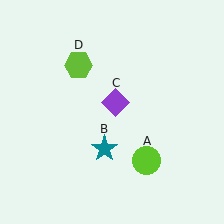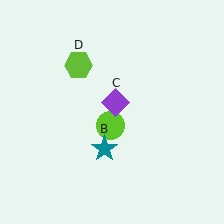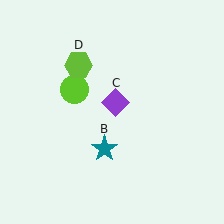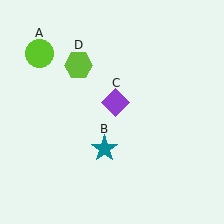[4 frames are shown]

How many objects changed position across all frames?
1 object changed position: lime circle (object A).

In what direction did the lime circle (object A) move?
The lime circle (object A) moved up and to the left.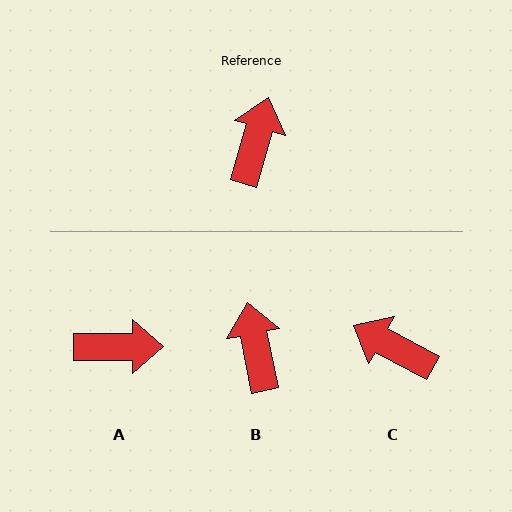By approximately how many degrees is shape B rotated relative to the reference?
Approximately 28 degrees counter-clockwise.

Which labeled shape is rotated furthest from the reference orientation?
C, about 78 degrees away.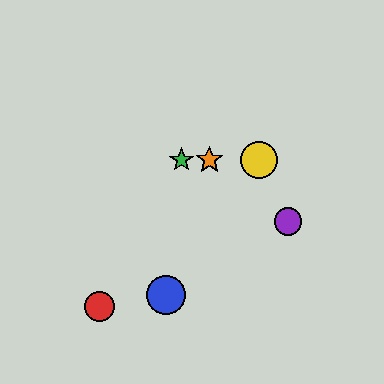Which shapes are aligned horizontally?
The green star, the yellow circle, the orange star are aligned horizontally.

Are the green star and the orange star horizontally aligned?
Yes, both are at y≈160.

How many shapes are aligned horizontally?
3 shapes (the green star, the yellow circle, the orange star) are aligned horizontally.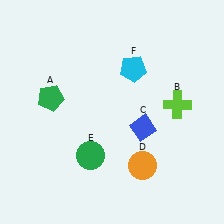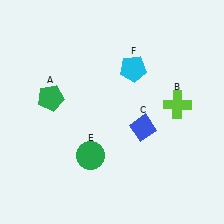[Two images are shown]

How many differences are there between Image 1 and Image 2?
There is 1 difference between the two images.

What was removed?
The orange circle (D) was removed in Image 2.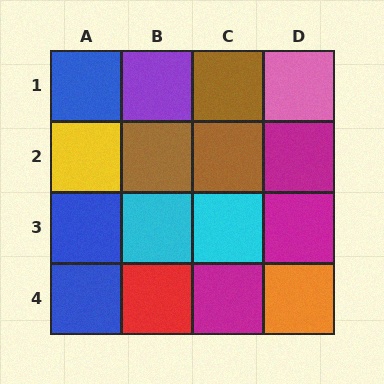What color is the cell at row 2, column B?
Brown.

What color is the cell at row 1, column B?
Purple.